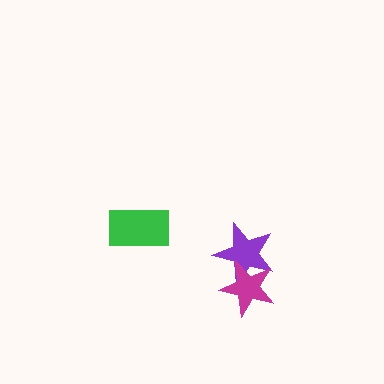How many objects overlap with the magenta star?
1 object overlaps with the magenta star.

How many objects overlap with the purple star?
1 object overlaps with the purple star.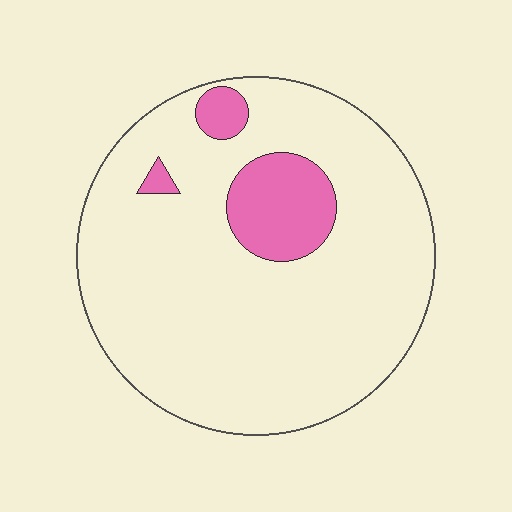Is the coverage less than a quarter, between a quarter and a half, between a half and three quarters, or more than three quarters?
Less than a quarter.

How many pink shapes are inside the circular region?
3.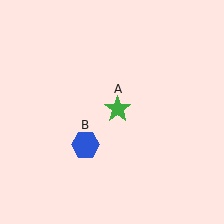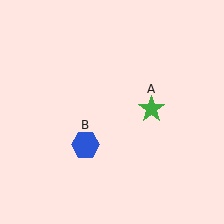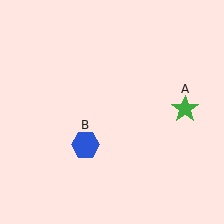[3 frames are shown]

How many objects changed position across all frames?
1 object changed position: green star (object A).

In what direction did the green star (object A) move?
The green star (object A) moved right.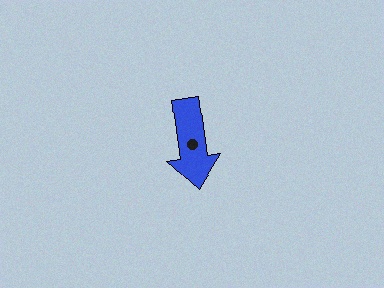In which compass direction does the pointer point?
South.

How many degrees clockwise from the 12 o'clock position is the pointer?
Approximately 172 degrees.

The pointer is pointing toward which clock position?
Roughly 6 o'clock.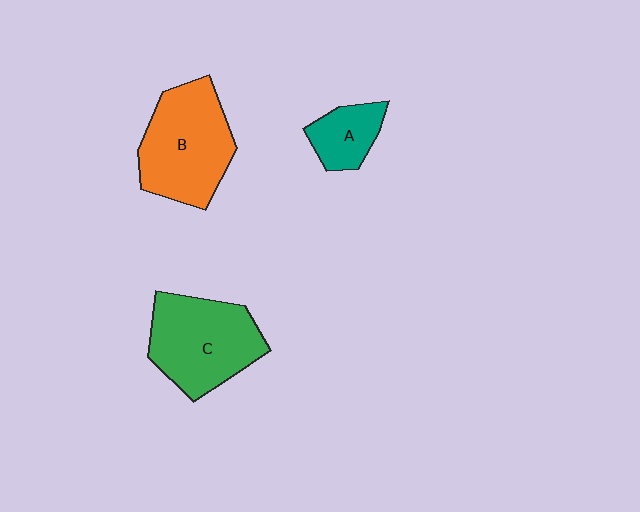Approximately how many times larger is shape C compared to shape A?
Approximately 2.3 times.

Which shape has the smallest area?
Shape A (teal).